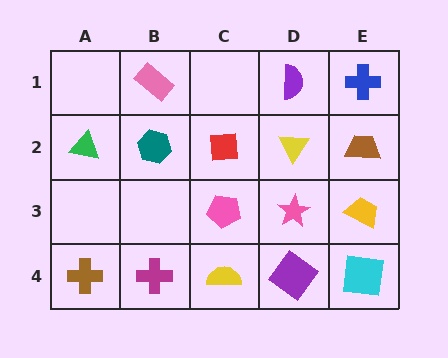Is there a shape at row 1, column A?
No, that cell is empty.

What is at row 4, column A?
A brown cross.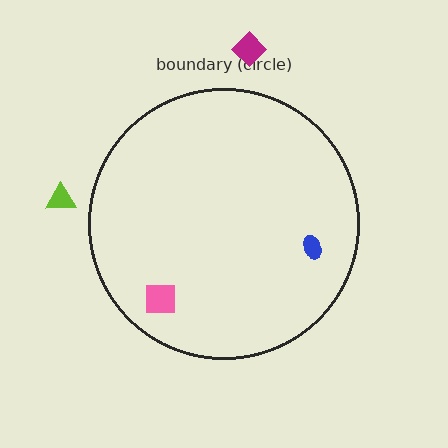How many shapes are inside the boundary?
2 inside, 2 outside.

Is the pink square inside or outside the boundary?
Inside.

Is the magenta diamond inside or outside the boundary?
Outside.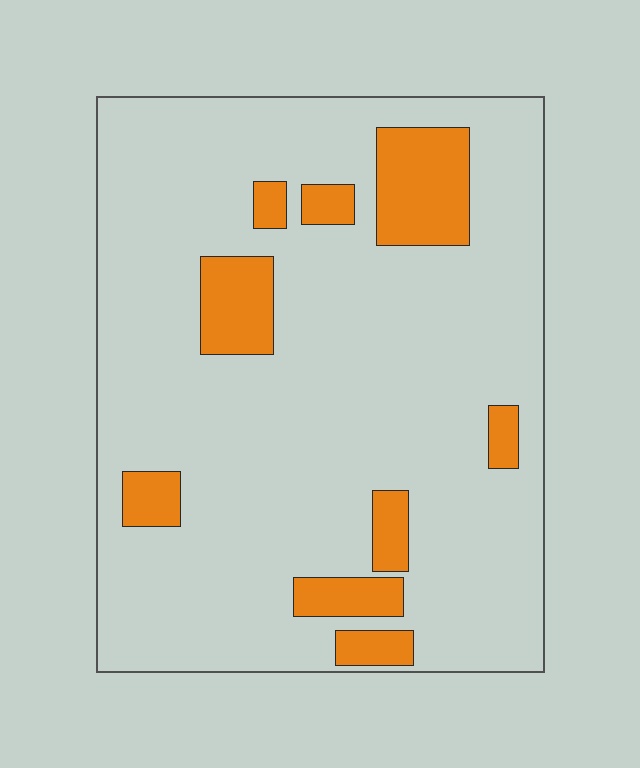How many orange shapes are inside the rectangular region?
9.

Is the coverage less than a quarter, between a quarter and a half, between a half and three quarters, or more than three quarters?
Less than a quarter.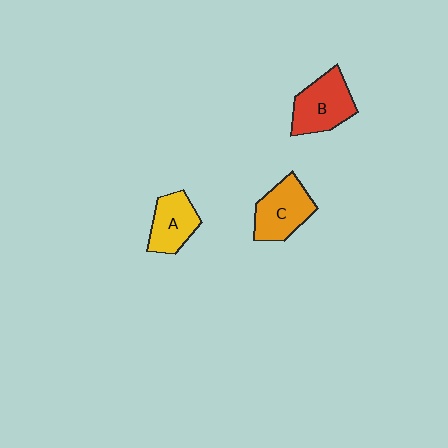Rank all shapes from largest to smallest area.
From largest to smallest: B (red), C (orange), A (yellow).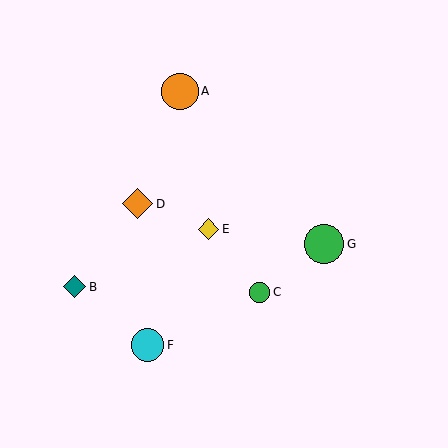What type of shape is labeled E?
Shape E is a yellow diamond.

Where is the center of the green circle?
The center of the green circle is at (324, 244).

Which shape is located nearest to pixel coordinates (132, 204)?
The orange diamond (labeled D) at (138, 204) is nearest to that location.